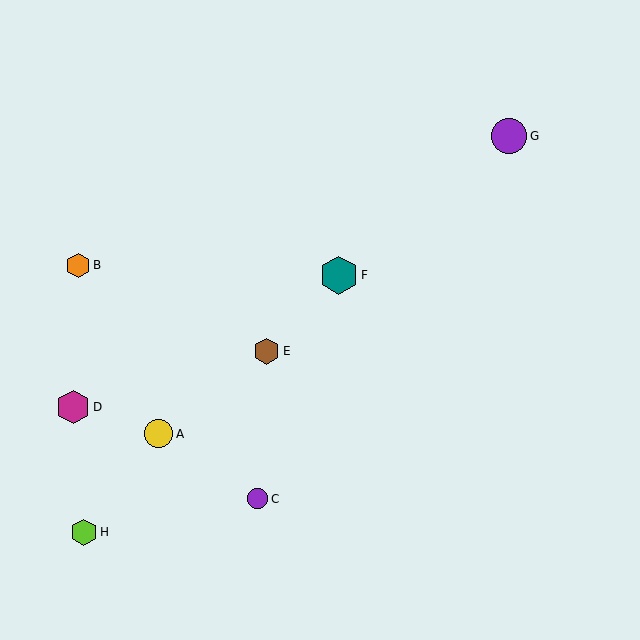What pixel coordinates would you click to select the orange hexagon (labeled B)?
Click at (78, 265) to select the orange hexagon B.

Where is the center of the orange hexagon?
The center of the orange hexagon is at (78, 265).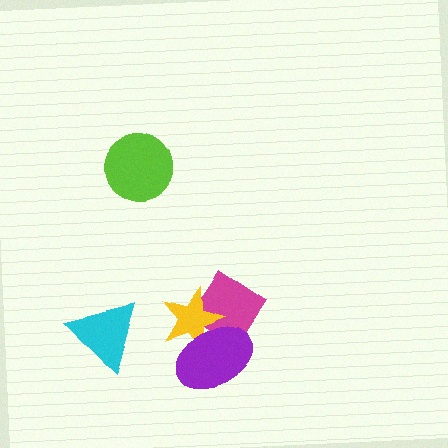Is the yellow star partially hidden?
Yes, it is partially covered by another shape.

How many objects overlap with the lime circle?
0 objects overlap with the lime circle.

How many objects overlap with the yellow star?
2 objects overlap with the yellow star.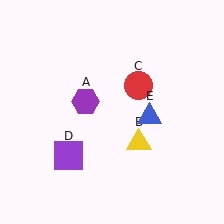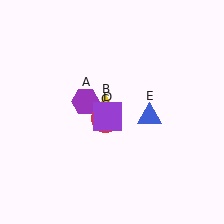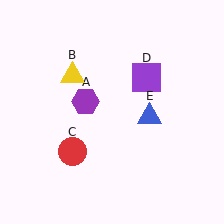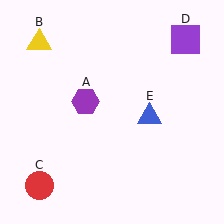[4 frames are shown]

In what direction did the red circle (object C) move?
The red circle (object C) moved down and to the left.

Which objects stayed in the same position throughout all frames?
Purple hexagon (object A) and blue triangle (object E) remained stationary.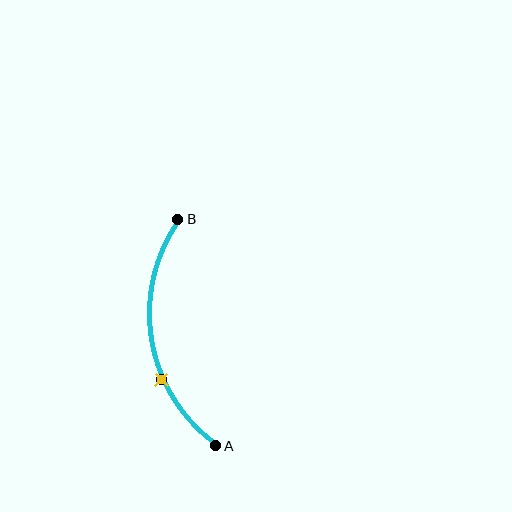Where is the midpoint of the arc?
The arc midpoint is the point on the curve farthest from the straight line joining A and B. It sits to the left of that line.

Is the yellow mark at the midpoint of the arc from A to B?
No. The yellow mark lies on the arc but is closer to endpoint A. The arc midpoint would be at the point on the curve equidistant along the arc from both A and B.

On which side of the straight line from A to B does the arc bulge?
The arc bulges to the left of the straight line connecting A and B.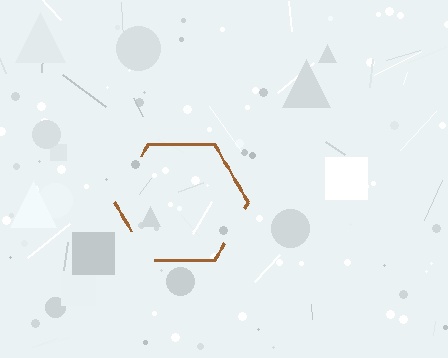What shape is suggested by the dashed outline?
The dashed outline suggests a hexagon.